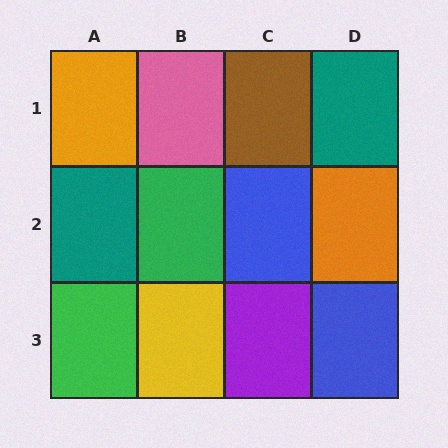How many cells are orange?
2 cells are orange.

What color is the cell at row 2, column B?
Green.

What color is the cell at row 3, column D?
Blue.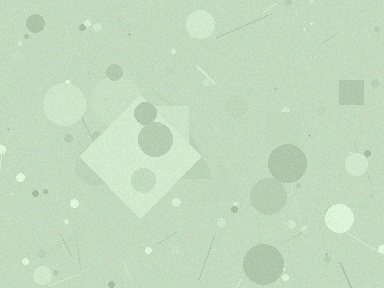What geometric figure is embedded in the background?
A diamond is embedded in the background.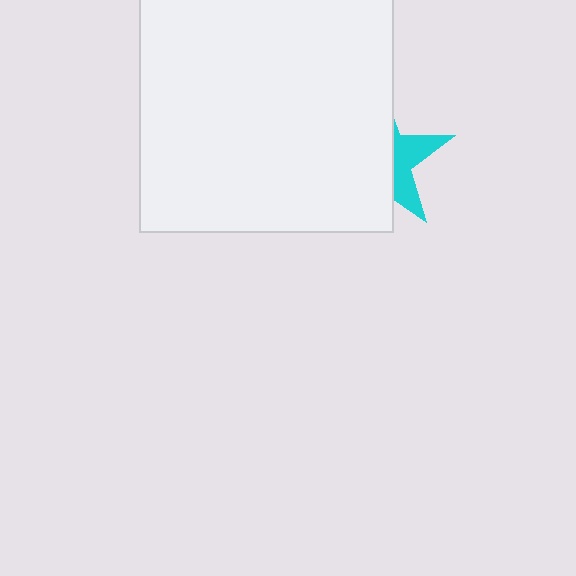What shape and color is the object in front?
The object in front is a white square.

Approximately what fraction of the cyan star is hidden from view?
Roughly 67% of the cyan star is hidden behind the white square.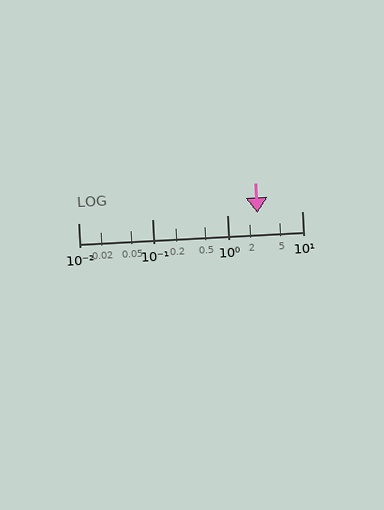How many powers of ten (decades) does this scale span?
The scale spans 3 decades, from 0.01 to 10.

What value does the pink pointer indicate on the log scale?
The pointer indicates approximately 2.5.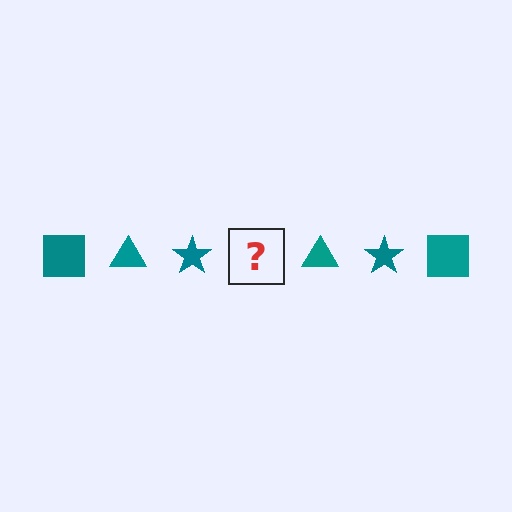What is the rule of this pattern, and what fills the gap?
The rule is that the pattern cycles through square, triangle, star shapes in teal. The gap should be filled with a teal square.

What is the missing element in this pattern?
The missing element is a teal square.